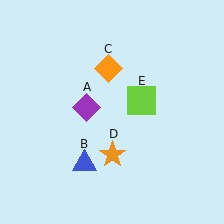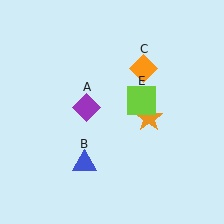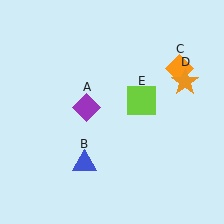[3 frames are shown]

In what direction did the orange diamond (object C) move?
The orange diamond (object C) moved right.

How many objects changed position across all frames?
2 objects changed position: orange diamond (object C), orange star (object D).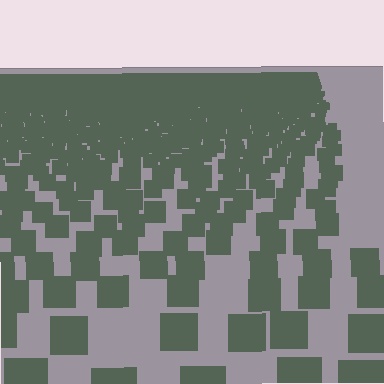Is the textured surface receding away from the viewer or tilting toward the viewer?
The surface is receding away from the viewer. Texture elements get smaller and denser toward the top.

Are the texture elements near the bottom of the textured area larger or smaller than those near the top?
Larger. Near the bottom, elements are closer to the viewer and appear at a bigger on-screen size.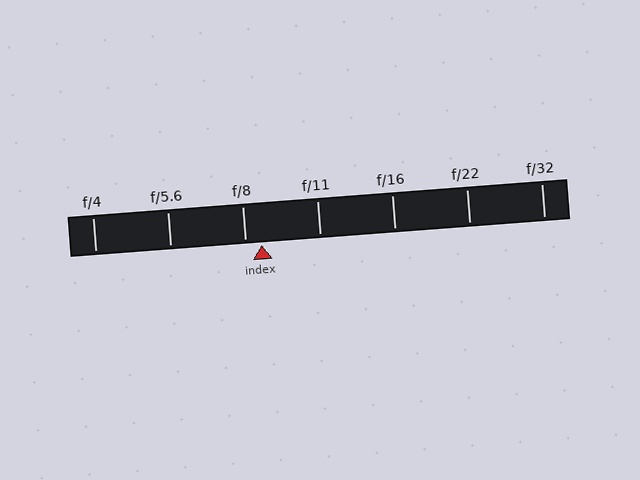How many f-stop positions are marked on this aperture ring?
There are 7 f-stop positions marked.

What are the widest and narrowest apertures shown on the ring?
The widest aperture shown is f/4 and the narrowest is f/32.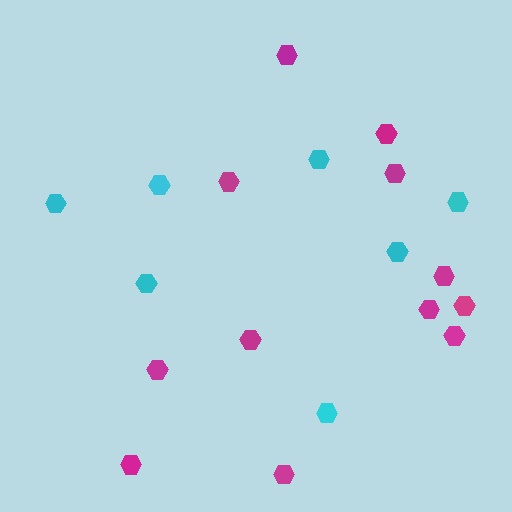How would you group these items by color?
There are 2 groups: one group of magenta hexagons (12) and one group of cyan hexagons (7).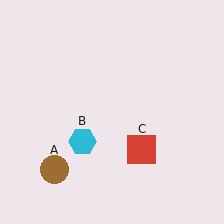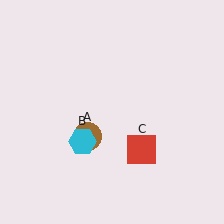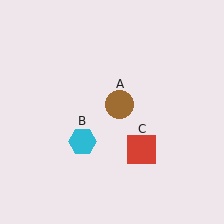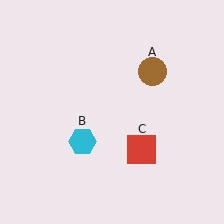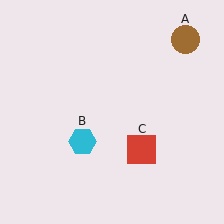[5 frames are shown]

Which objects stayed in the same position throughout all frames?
Cyan hexagon (object B) and red square (object C) remained stationary.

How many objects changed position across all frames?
1 object changed position: brown circle (object A).